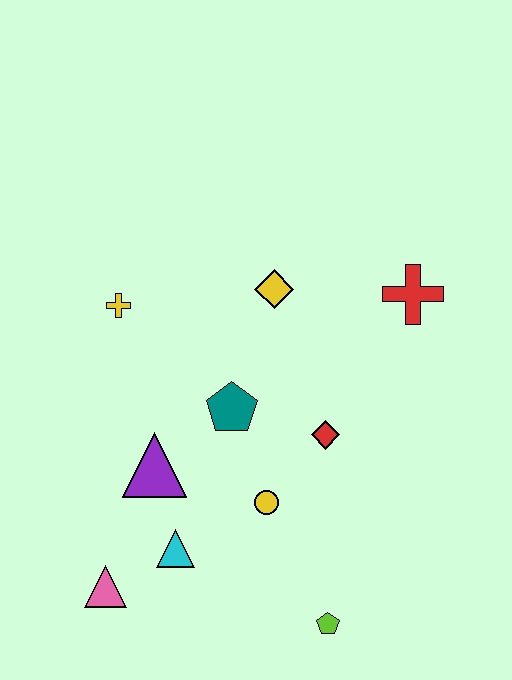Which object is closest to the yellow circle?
The red diamond is closest to the yellow circle.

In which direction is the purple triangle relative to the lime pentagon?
The purple triangle is to the left of the lime pentagon.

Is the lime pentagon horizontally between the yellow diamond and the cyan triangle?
No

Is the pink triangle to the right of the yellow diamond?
No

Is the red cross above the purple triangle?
Yes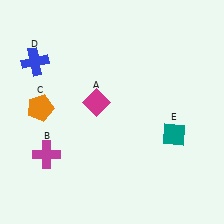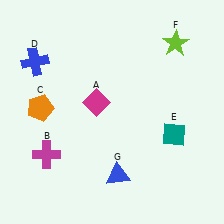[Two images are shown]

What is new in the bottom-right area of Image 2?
A blue triangle (G) was added in the bottom-right area of Image 2.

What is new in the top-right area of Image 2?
A lime star (F) was added in the top-right area of Image 2.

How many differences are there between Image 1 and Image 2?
There are 2 differences between the two images.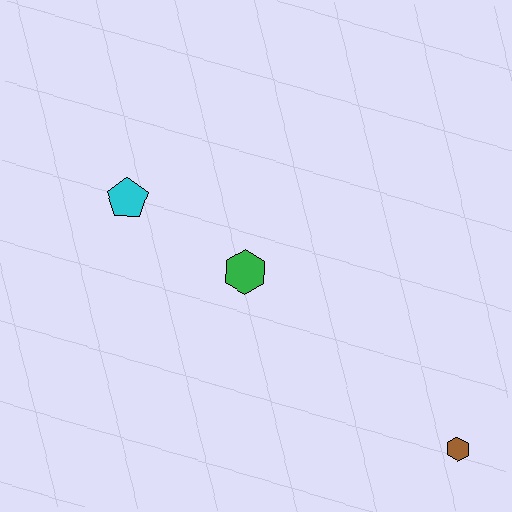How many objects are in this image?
There are 3 objects.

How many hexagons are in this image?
There are 2 hexagons.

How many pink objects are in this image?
There are no pink objects.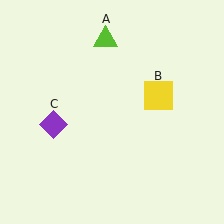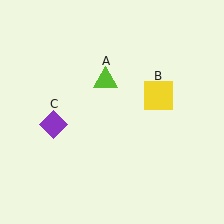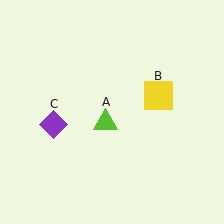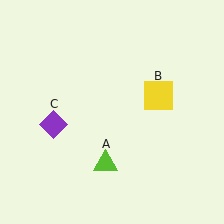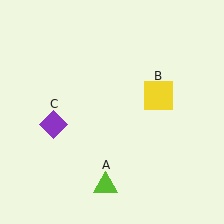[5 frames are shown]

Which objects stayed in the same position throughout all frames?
Yellow square (object B) and purple diamond (object C) remained stationary.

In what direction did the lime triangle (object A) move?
The lime triangle (object A) moved down.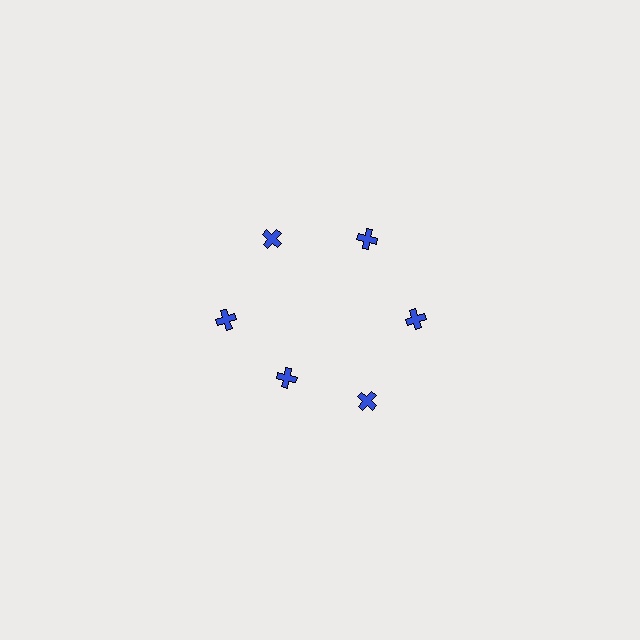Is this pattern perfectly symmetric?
No. The 6 blue crosses are arranged in a ring, but one element near the 7 o'clock position is pulled inward toward the center, breaking the 6-fold rotational symmetry.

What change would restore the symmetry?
The symmetry would be restored by moving it outward, back onto the ring so that all 6 crosses sit at equal angles and equal distance from the center.